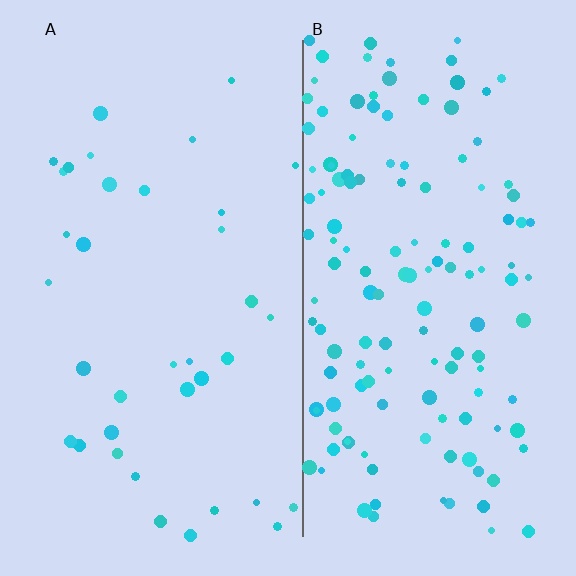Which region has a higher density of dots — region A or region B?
B (the right).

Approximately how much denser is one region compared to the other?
Approximately 3.8× — region B over region A.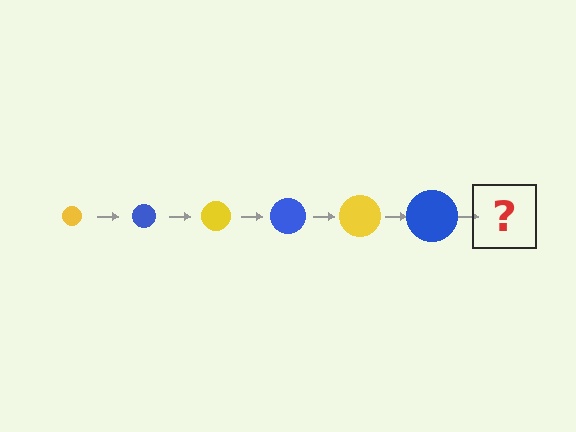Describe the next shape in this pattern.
It should be a yellow circle, larger than the previous one.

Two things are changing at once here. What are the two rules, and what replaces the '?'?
The two rules are that the circle grows larger each step and the color cycles through yellow and blue. The '?' should be a yellow circle, larger than the previous one.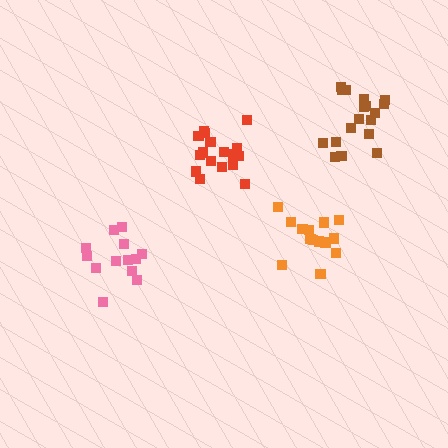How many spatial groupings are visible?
There are 4 spatial groupings.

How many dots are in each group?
Group 1: 13 dots, Group 2: 17 dots, Group 3: 15 dots, Group 4: 18 dots (63 total).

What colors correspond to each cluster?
The clusters are colored: pink, red, orange, brown.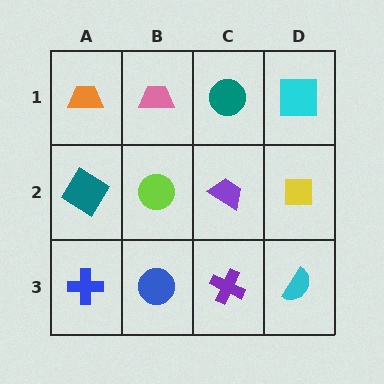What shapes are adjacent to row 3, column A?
A teal diamond (row 2, column A), a blue circle (row 3, column B).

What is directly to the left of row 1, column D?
A teal circle.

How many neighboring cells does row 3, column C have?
3.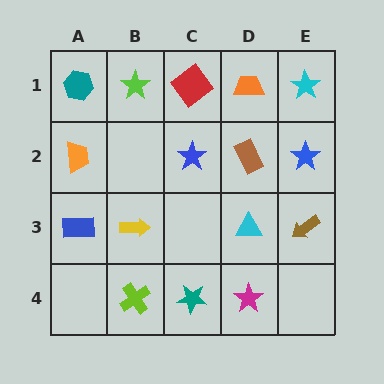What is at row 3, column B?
A yellow arrow.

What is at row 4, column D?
A magenta star.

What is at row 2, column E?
A blue star.